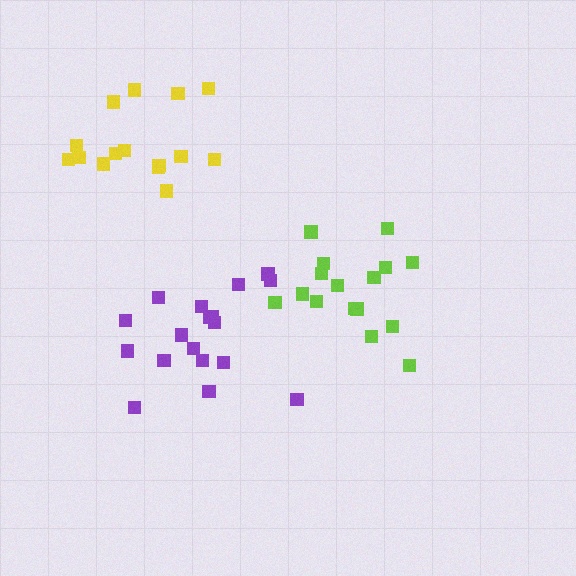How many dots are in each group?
Group 1: 16 dots, Group 2: 15 dots, Group 3: 18 dots (49 total).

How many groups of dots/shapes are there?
There are 3 groups.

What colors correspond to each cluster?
The clusters are colored: lime, yellow, purple.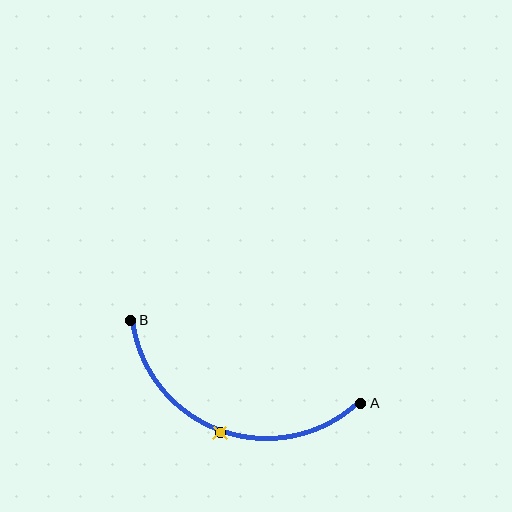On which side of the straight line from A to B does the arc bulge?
The arc bulges below the straight line connecting A and B.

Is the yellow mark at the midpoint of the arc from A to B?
Yes. The yellow mark lies on the arc at equal arc-length from both A and B — it is the arc midpoint.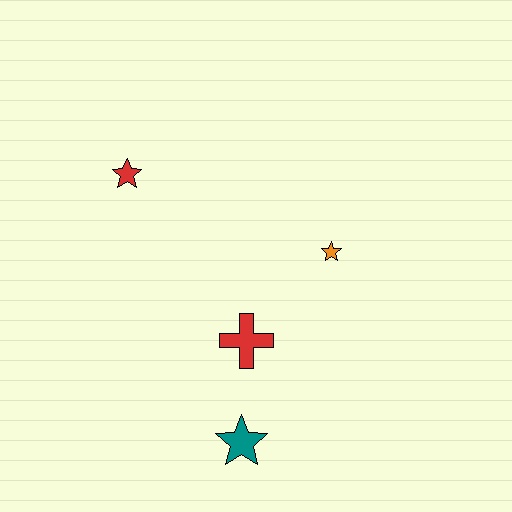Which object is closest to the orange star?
The red cross is closest to the orange star.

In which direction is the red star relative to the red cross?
The red star is above the red cross.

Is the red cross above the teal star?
Yes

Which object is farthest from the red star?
The teal star is farthest from the red star.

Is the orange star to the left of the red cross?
No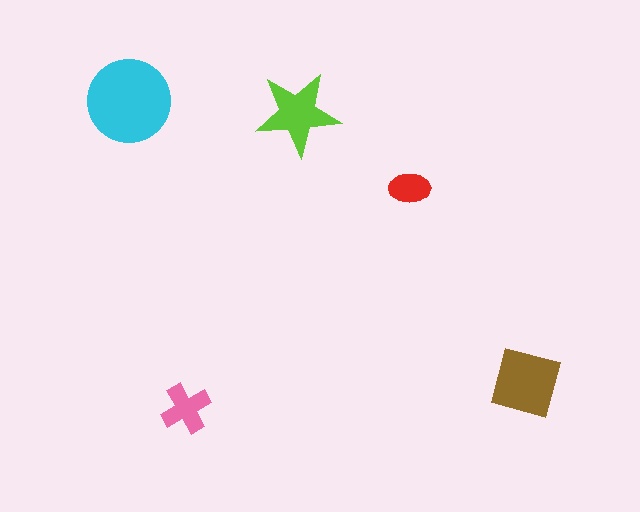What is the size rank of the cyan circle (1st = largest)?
1st.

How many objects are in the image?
There are 5 objects in the image.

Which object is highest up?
The cyan circle is topmost.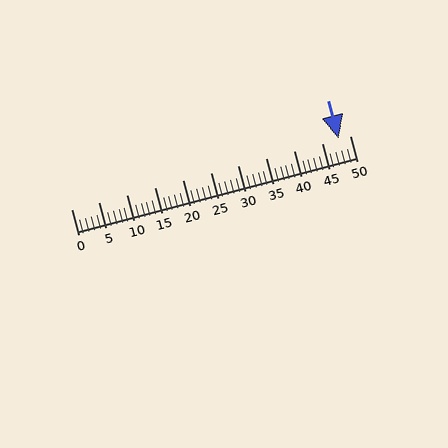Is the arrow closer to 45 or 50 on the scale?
The arrow is closer to 50.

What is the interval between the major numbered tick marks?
The major tick marks are spaced 5 units apart.